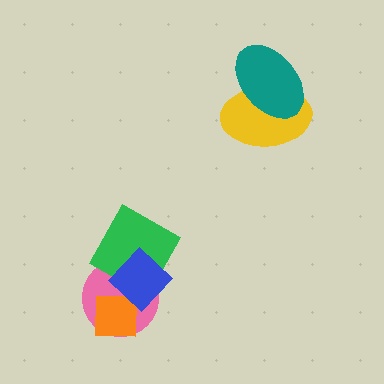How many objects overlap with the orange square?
3 objects overlap with the orange square.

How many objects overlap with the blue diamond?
3 objects overlap with the blue diamond.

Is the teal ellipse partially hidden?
No, no other shape covers it.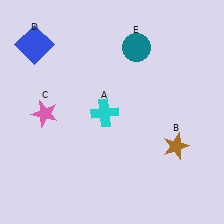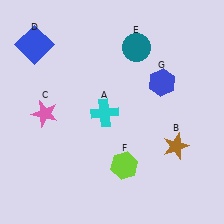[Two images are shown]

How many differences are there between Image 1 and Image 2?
There are 2 differences between the two images.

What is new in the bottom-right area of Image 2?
A lime hexagon (F) was added in the bottom-right area of Image 2.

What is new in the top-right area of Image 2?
A blue hexagon (G) was added in the top-right area of Image 2.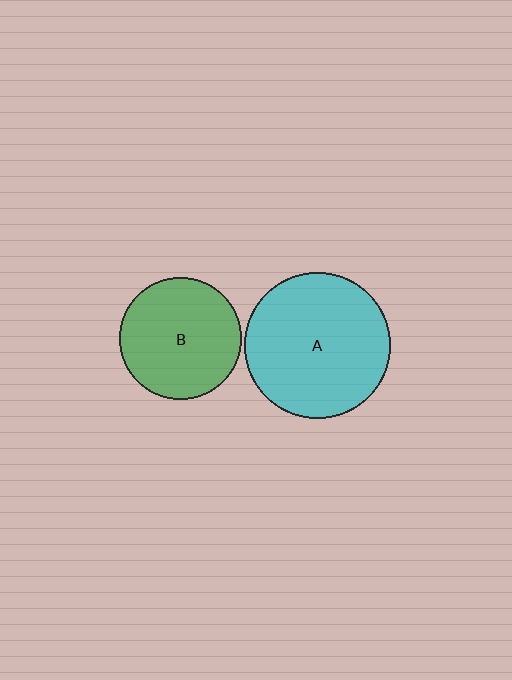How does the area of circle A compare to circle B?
Approximately 1.4 times.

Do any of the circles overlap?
No, none of the circles overlap.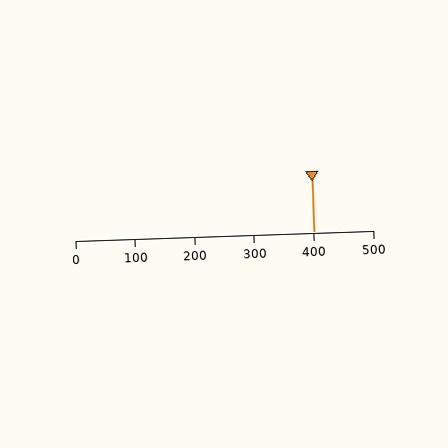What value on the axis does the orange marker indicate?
The marker indicates approximately 400.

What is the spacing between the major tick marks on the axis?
The major ticks are spaced 100 apart.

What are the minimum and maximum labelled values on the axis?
The axis runs from 0 to 500.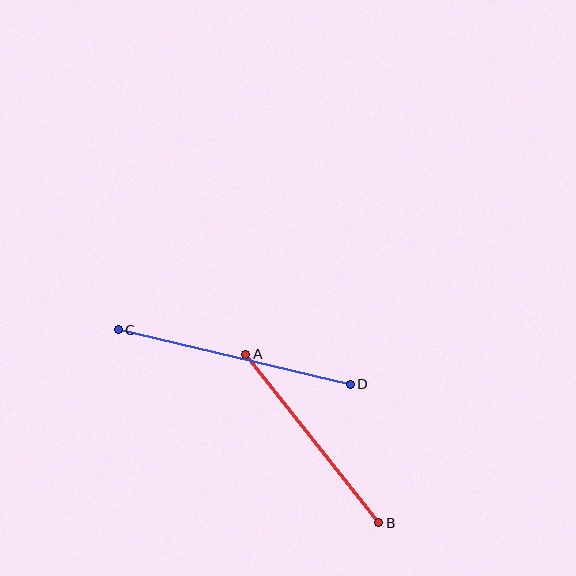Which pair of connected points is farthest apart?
Points C and D are farthest apart.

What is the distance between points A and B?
The distance is approximately 215 pixels.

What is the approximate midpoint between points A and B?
The midpoint is at approximately (312, 438) pixels.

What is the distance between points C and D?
The distance is approximately 238 pixels.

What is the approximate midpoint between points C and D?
The midpoint is at approximately (234, 357) pixels.